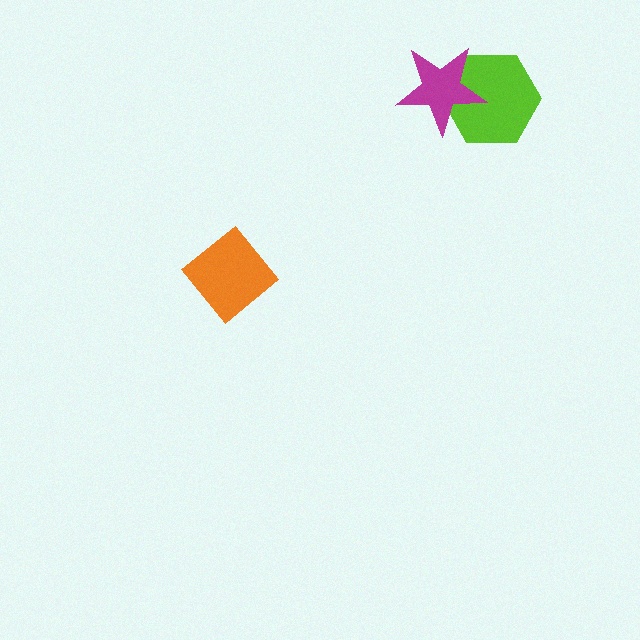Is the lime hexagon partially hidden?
Yes, it is partially covered by another shape.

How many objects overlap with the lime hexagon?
1 object overlaps with the lime hexagon.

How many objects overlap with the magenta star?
1 object overlaps with the magenta star.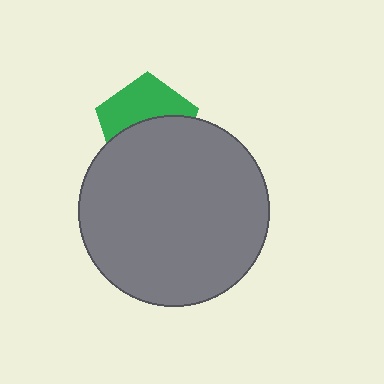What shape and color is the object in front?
The object in front is a gray circle.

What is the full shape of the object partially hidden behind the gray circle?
The partially hidden object is a green pentagon.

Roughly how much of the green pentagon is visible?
About half of it is visible (roughly 47%).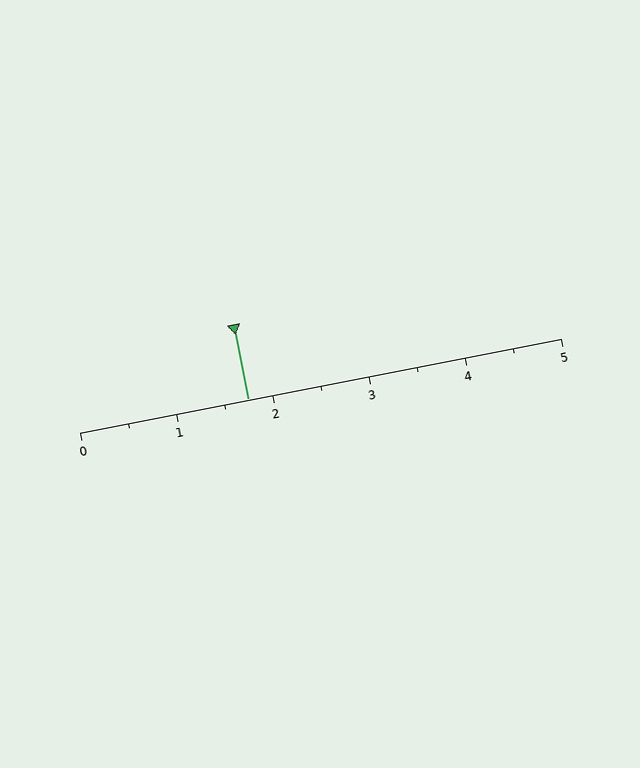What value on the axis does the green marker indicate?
The marker indicates approximately 1.8.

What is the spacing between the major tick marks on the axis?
The major ticks are spaced 1 apart.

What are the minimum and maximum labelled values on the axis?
The axis runs from 0 to 5.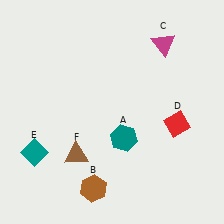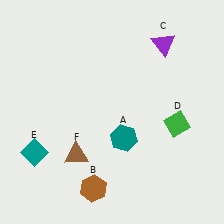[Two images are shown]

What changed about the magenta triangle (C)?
In Image 1, C is magenta. In Image 2, it changed to purple.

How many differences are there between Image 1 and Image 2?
There are 2 differences between the two images.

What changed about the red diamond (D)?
In Image 1, D is red. In Image 2, it changed to green.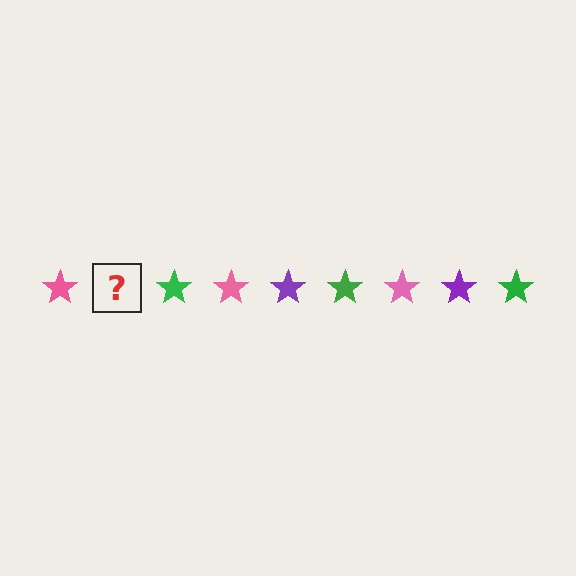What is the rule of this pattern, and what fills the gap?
The rule is that the pattern cycles through pink, purple, green stars. The gap should be filled with a purple star.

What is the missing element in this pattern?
The missing element is a purple star.